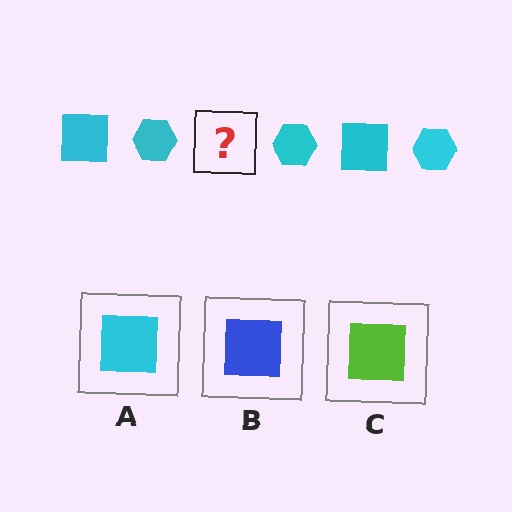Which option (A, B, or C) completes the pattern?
A.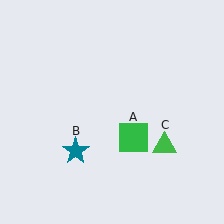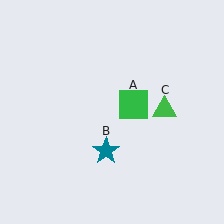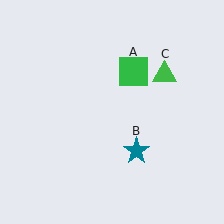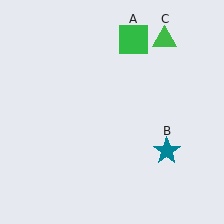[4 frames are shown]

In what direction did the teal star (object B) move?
The teal star (object B) moved right.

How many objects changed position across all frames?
3 objects changed position: green square (object A), teal star (object B), green triangle (object C).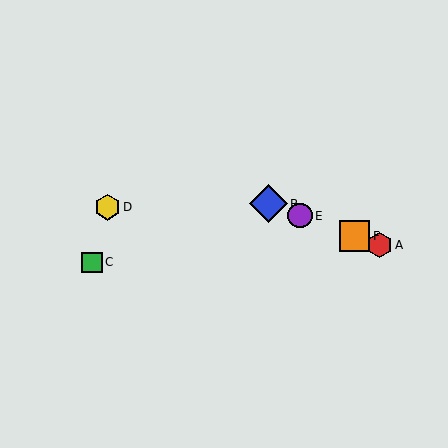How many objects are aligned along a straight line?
4 objects (A, B, E, F) are aligned along a straight line.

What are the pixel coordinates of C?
Object C is at (92, 262).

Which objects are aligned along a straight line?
Objects A, B, E, F are aligned along a straight line.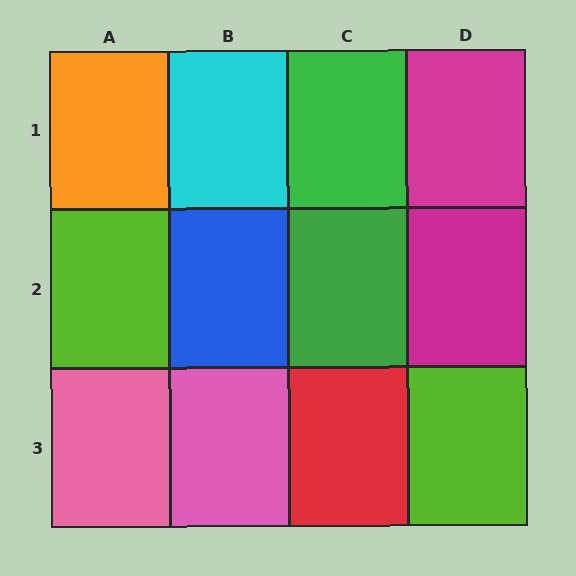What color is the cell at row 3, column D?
Lime.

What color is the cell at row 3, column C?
Red.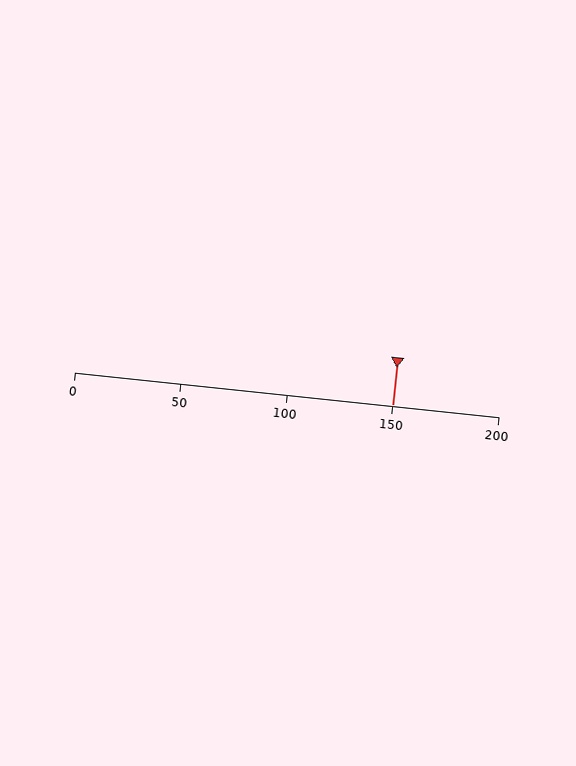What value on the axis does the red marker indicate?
The marker indicates approximately 150.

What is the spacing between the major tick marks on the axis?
The major ticks are spaced 50 apart.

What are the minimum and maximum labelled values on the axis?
The axis runs from 0 to 200.